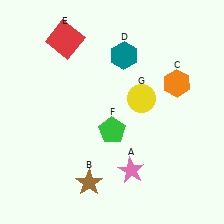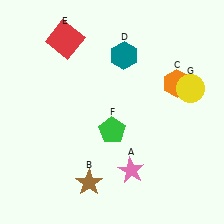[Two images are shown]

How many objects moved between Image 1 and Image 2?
1 object moved between the two images.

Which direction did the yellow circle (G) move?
The yellow circle (G) moved right.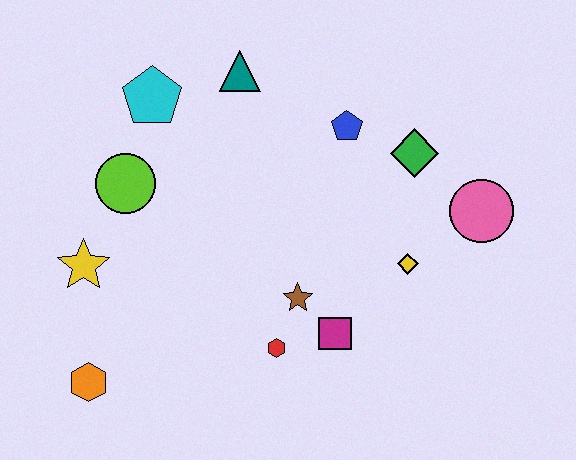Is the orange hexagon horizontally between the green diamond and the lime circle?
No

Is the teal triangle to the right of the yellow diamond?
No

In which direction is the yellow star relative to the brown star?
The yellow star is to the left of the brown star.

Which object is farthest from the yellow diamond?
The orange hexagon is farthest from the yellow diamond.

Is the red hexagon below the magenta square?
Yes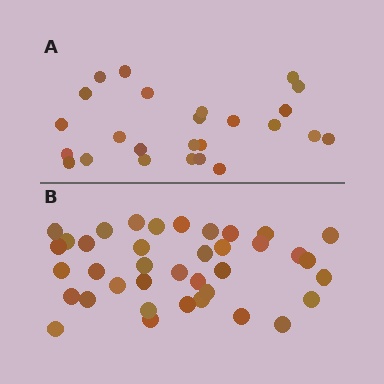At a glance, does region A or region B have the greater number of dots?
Region B (the bottom region) has more dots.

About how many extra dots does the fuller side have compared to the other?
Region B has approximately 15 more dots than region A.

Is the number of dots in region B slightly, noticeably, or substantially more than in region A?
Region B has substantially more. The ratio is roughly 1.5 to 1.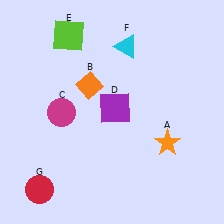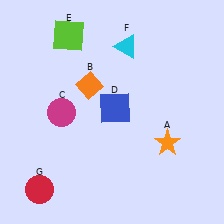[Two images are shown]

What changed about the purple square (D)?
In Image 1, D is purple. In Image 2, it changed to blue.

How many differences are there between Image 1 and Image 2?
There is 1 difference between the two images.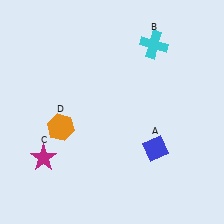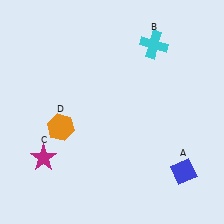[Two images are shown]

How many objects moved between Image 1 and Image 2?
1 object moved between the two images.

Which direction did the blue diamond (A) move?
The blue diamond (A) moved right.